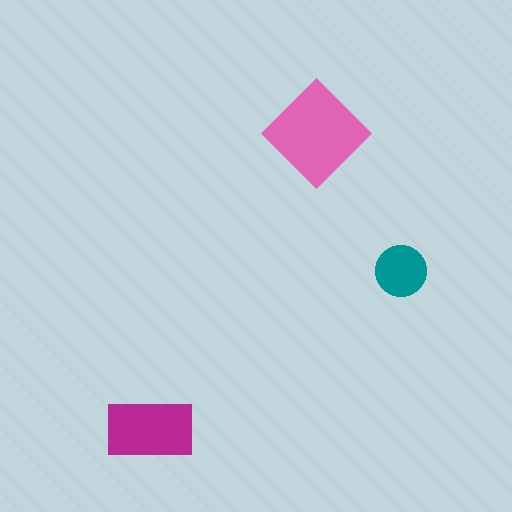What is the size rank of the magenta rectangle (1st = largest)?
2nd.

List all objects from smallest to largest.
The teal circle, the magenta rectangle, the pink diamond.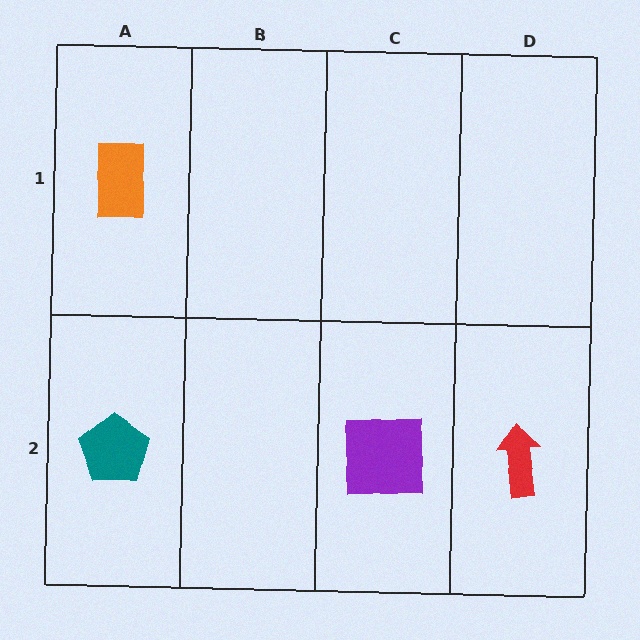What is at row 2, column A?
A teal pentagon.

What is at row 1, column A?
An orange rectangle.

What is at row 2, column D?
A red arrow.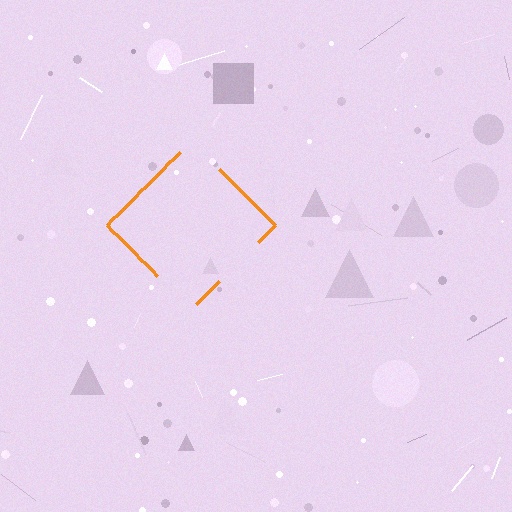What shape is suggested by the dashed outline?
The dashed outline suggests a diamond.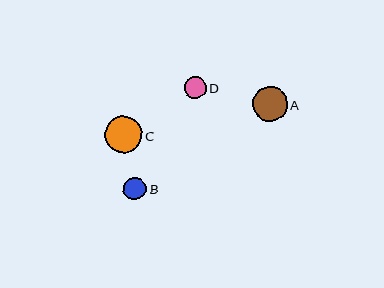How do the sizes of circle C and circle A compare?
Circle C and circle A are approximately the same size.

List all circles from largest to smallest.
From largest to smallest: C, A, B, D.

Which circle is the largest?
Circle C is the largest with a size of approximately 38 pixels.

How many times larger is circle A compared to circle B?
Circle A is approximately 1.5 times the size of circle B.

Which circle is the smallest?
Circle D is the smallest with a size of approximately 22 pixels.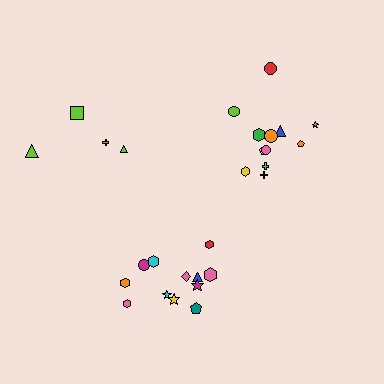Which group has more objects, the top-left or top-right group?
The top-right group.